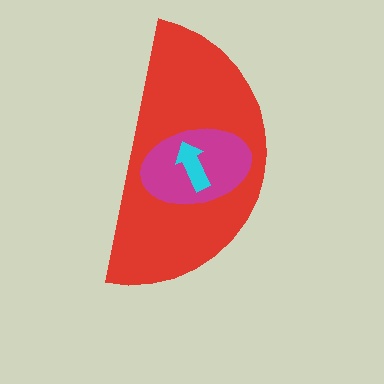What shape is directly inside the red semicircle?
The magenta ellipse.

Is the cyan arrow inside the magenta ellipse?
Yes.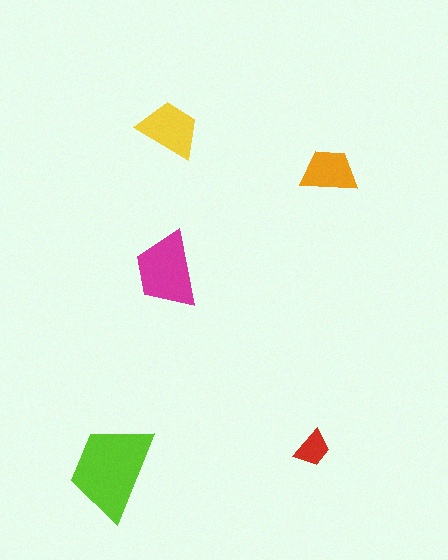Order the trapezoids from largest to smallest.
the lime one, the magenta one, the yellow one, the orange one, the red one.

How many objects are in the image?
There are 5 objects in the image.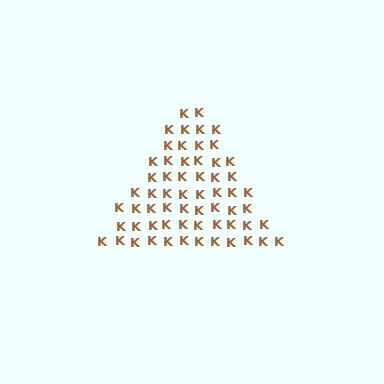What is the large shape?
The large shape is a triangle.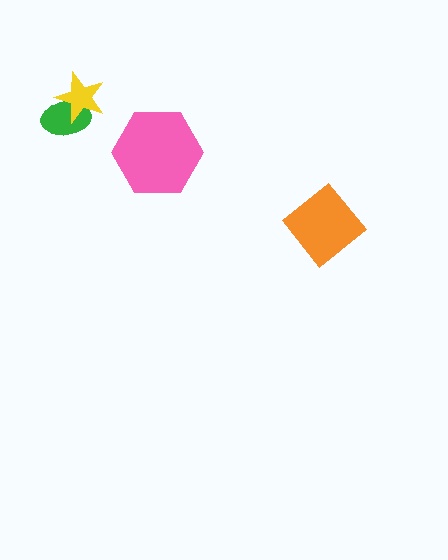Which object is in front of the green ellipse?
The yellow star is in front of the green ellipse.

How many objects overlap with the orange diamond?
0 objects overlap with the orange diamond.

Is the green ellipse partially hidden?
Yes, it is partially covered by another shape.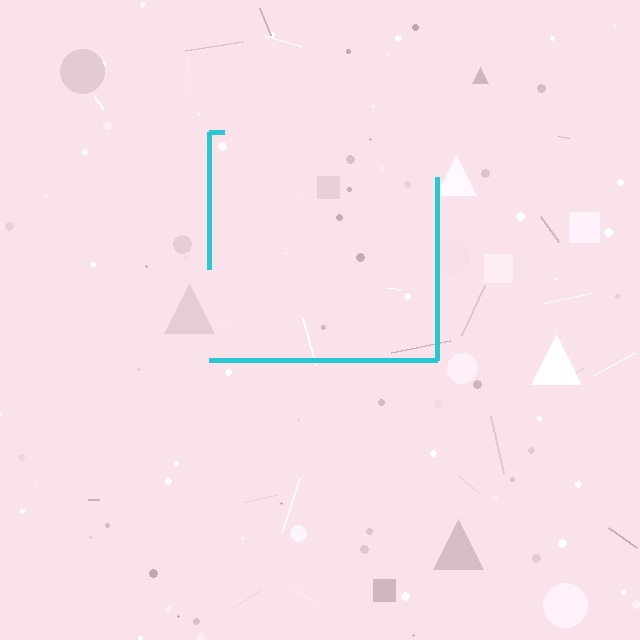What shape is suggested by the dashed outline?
The dashed outline suggests a square.